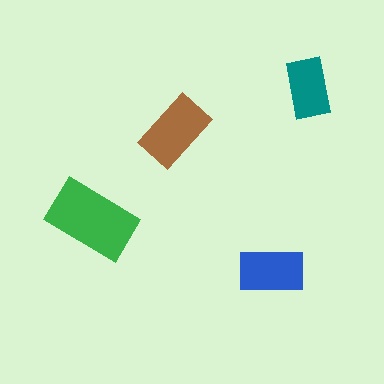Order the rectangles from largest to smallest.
the green one, the brown one, the blue one, the teal one.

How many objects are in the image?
There are 4 objects in the image.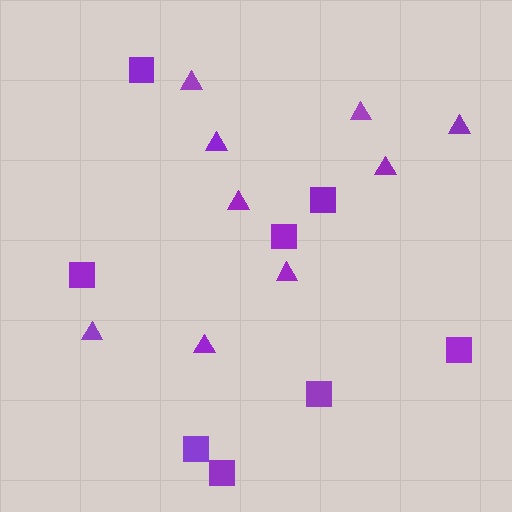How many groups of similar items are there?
There are 2 groups: one group of squares (8) and one group of triangles (9).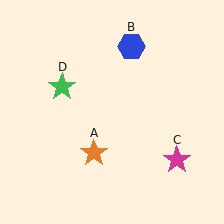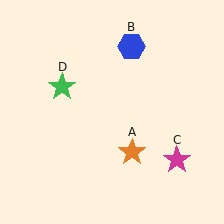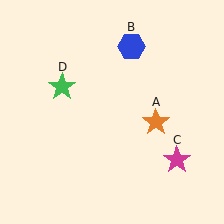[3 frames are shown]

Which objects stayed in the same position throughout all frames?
Blue hexagon (object B) and magenta star (object C) and green star (object D) remained stationary.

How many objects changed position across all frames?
1 object changed position: orange star (object A).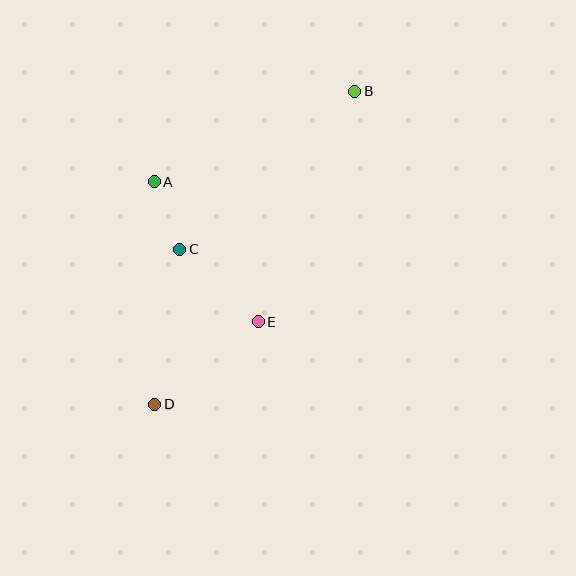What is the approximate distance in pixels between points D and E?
The distance between D and E is approximately 132 pixels.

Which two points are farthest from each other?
Points B and D are farthest from each other.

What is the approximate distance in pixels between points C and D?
The distance between C and D is approximately 157 pixels.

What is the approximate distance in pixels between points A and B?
The distance between A and B is approximately 220 pixels.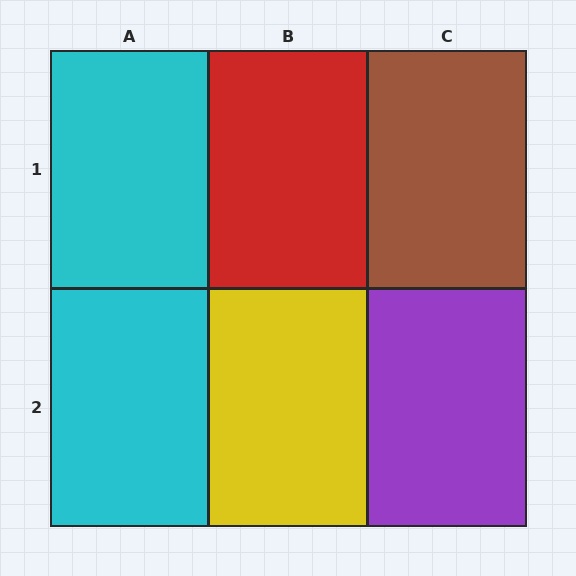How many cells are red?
1 cell is red.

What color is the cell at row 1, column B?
Red.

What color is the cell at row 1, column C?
Brown.